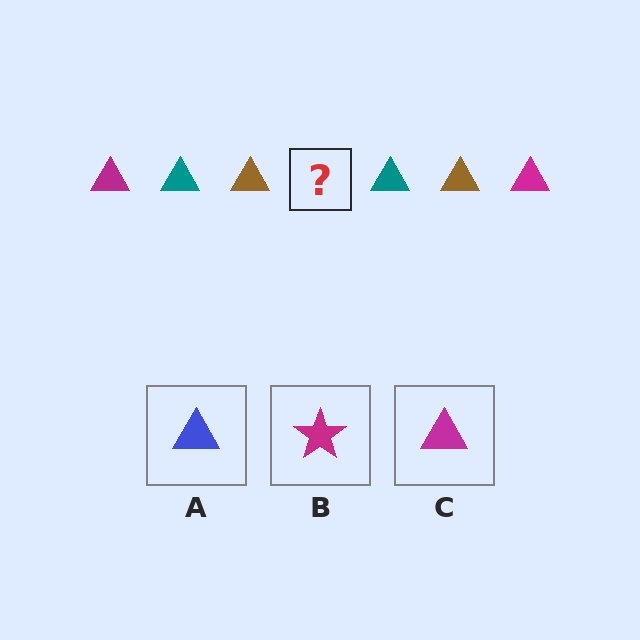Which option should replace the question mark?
Option C.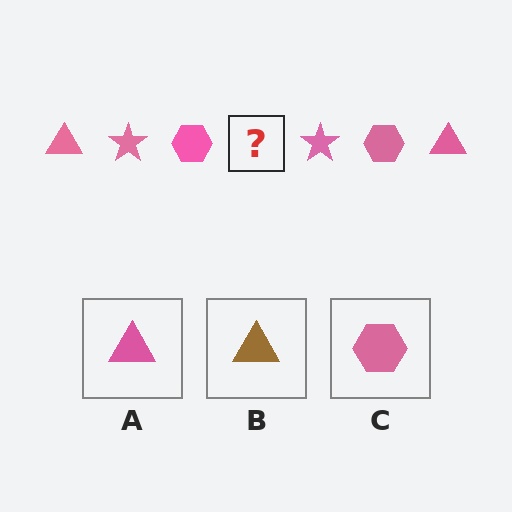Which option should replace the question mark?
Option A.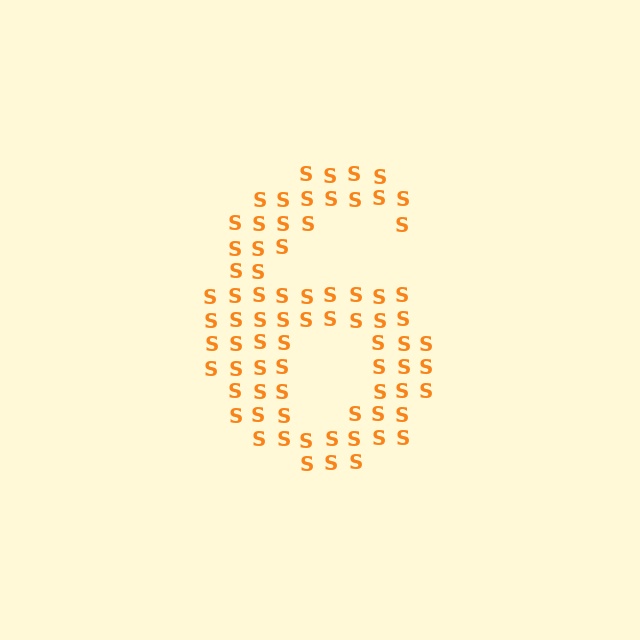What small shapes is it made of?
It is made of small letter S's.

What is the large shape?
The large shape is the digit 6.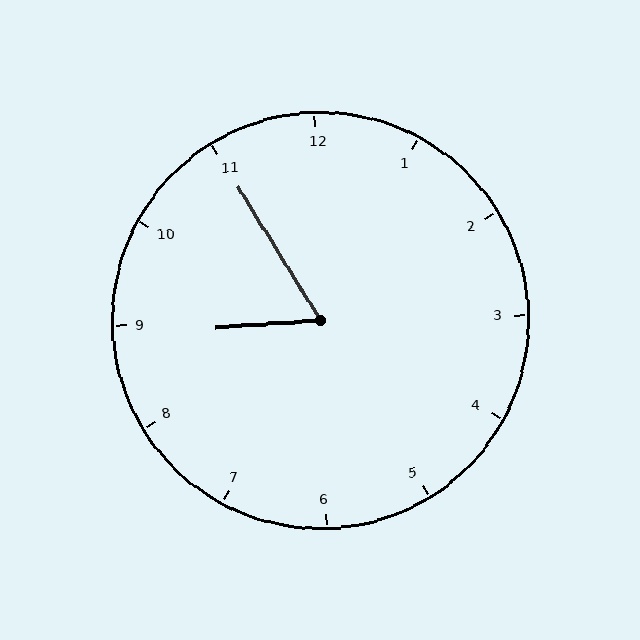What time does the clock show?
8:55.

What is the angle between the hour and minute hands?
Approximately 62 degrees.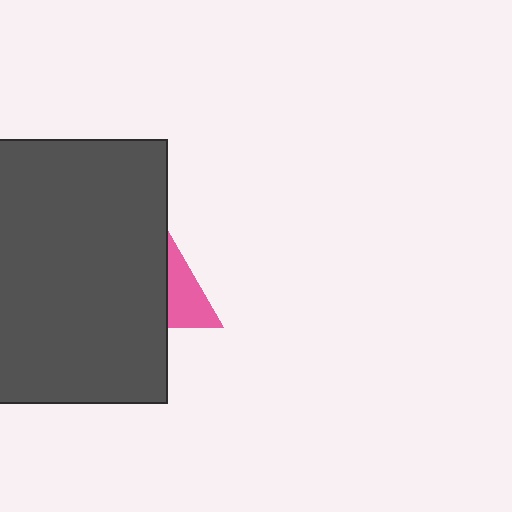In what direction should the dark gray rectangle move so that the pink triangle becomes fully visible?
The dark gray rectangle should move left. That is the shortest direction to clear the overlap and leave the pink triangle fully visible.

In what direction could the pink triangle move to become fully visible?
The pink triangle could move right. That would shift it out from behind the dark gray rectangle entirely.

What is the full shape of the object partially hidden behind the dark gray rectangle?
The partially hidden object is a pink triangle.